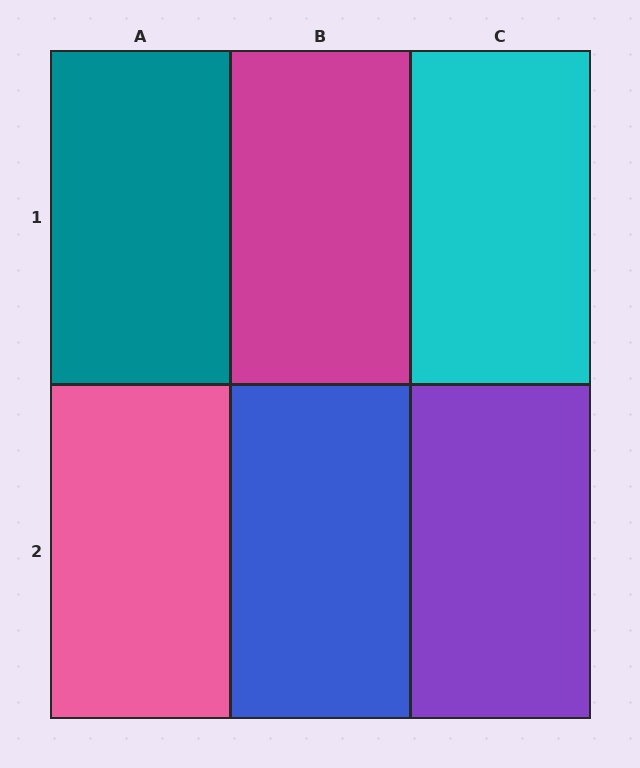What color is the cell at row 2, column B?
Blue.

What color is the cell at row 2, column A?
Pink.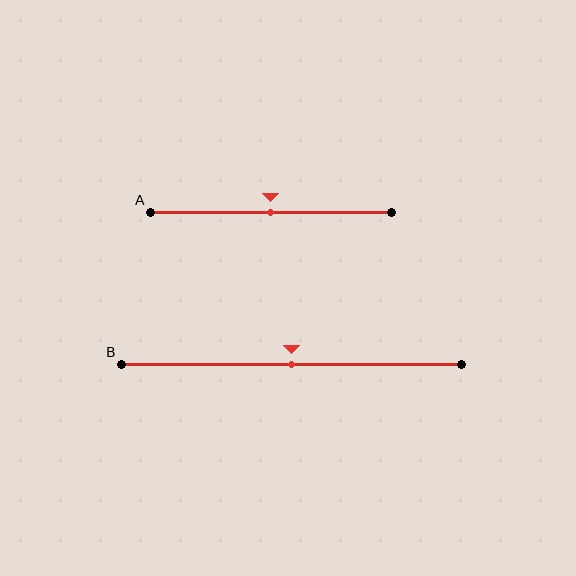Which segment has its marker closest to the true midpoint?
Segment A has its marker closest to the true midpoint.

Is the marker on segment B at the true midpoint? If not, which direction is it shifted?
Yes, the marker on segment B is at the true midpoint.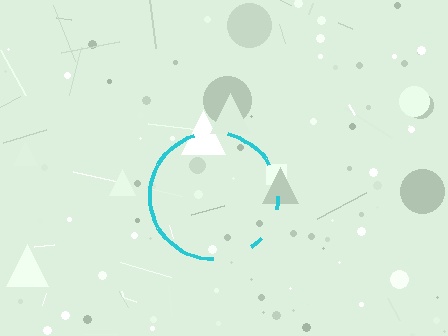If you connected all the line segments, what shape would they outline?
They would outline a circle.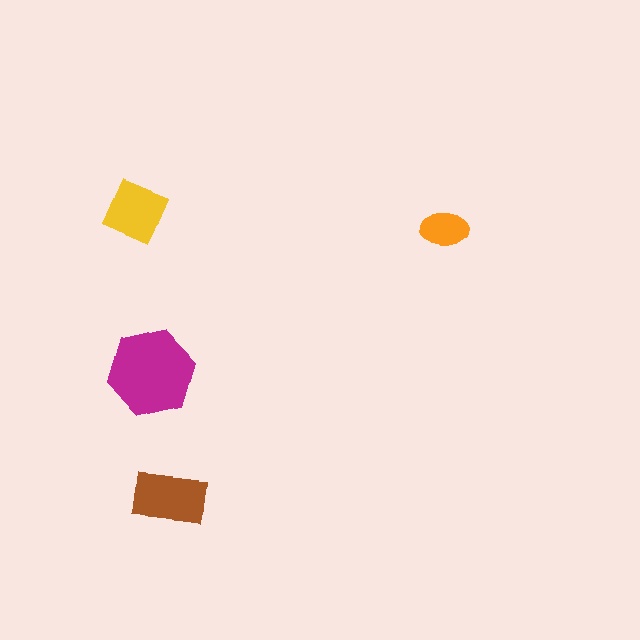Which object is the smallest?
The orange ellipse.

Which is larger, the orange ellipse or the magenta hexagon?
The magenta hexagon.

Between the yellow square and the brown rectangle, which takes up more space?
The brown rectangle.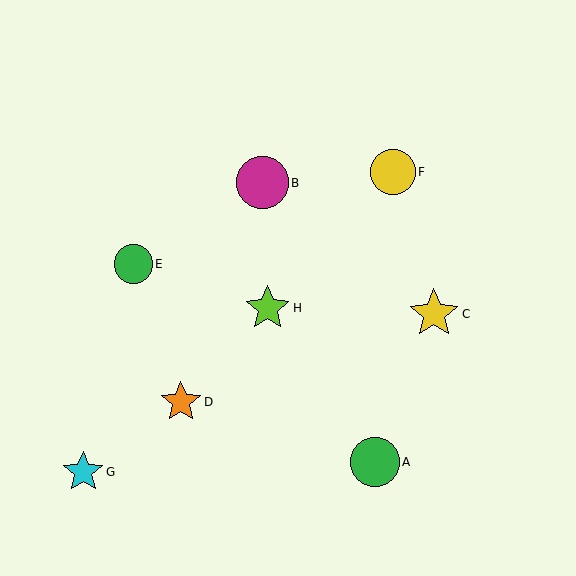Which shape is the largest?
The magenta circle (labeled B) is the largest.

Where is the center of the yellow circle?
The center of the yellow circle is at (393, 172).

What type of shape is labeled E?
Shape E is a green circle.